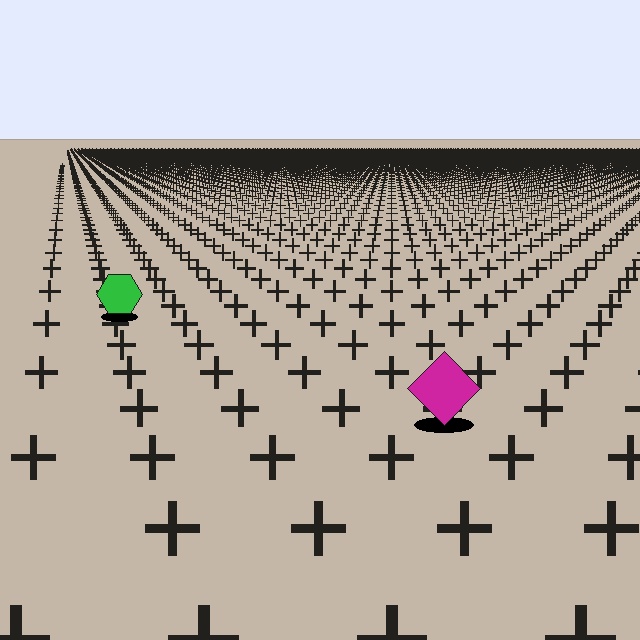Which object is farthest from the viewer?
The green hexagon is farthest from the viewer. It appears smaller and the ground texture around it is denser.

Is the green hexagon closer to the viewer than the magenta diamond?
No. The magenta diamond is closer — you can tell from the texture gradient: the ground texture is coarser near it.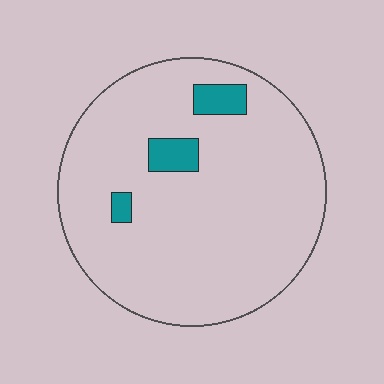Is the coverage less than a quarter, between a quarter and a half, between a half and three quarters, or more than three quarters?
Less than a quarter.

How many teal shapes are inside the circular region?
3.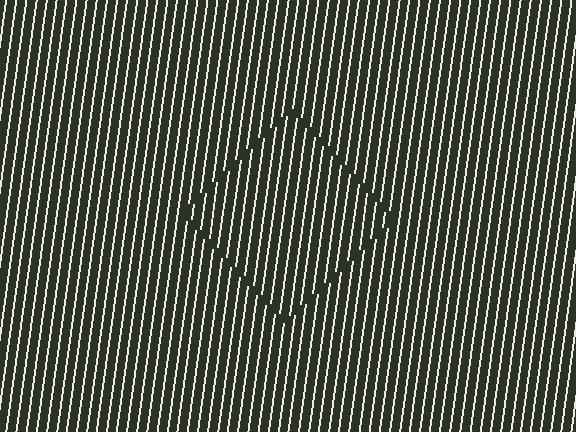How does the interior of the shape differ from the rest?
The interior of the shape contains the same grating, shifted by half a period — the contour is defined by the phase discontinuity where line-ends from the inner and outer gratings abut.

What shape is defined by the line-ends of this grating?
An illusory square. The interior of the shape contains the same grating, shifted by half a period — the contour is defined by the phase discontinuity where line-ends from the inner and outer gratings abut.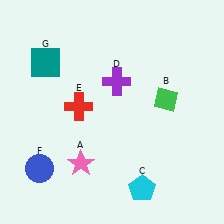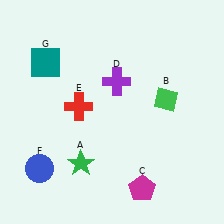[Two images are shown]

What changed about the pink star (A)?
In Image 1, A is pink. In Image 2, it changed to green.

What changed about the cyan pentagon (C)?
In Image 1, C is cyan. In Image 2, it changed to magenta.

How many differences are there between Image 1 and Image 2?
There are 2 differences between the two images.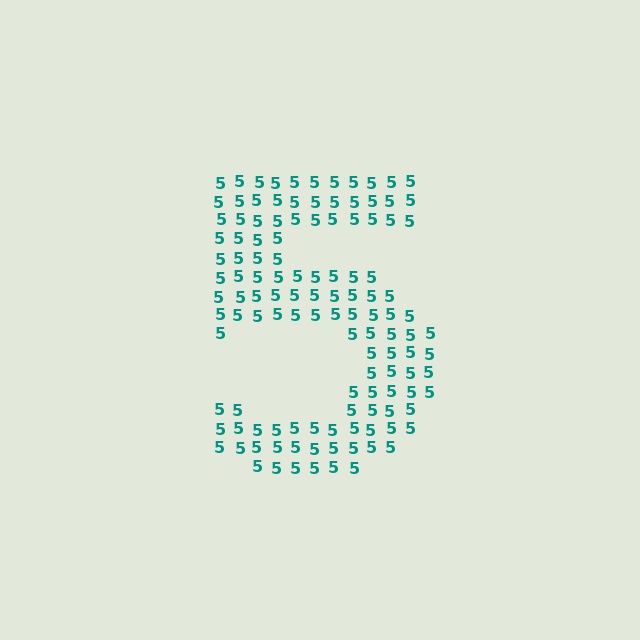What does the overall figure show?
The overall figure shows the digit 5.